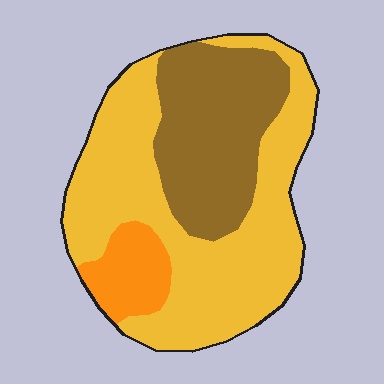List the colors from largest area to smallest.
From largest to smallest: yellow, brown, orange.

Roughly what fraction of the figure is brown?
Brown takes up about one third (1/3) of the figure.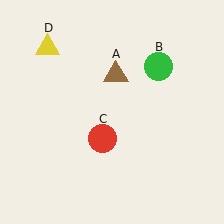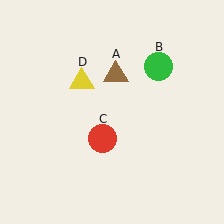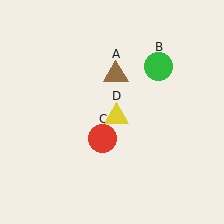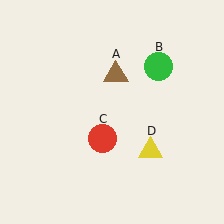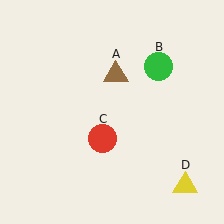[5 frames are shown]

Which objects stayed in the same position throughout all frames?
Brown triangle (object A) and green circle (object B) and red circle (object C) remained stationary.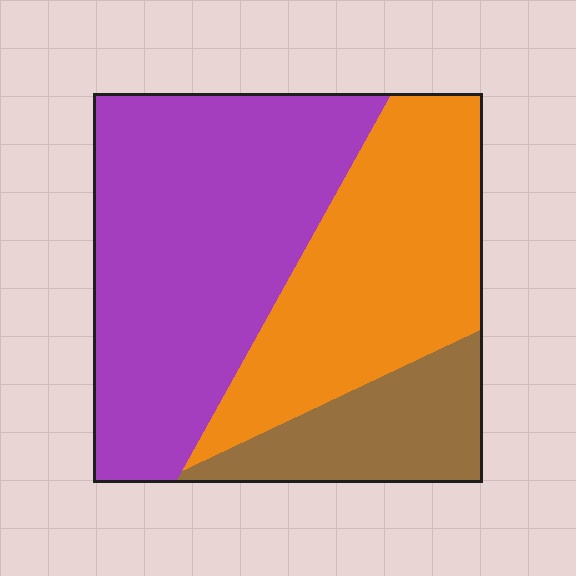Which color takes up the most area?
Purple, at roughly 50%.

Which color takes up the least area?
Brown, at roughly 15%.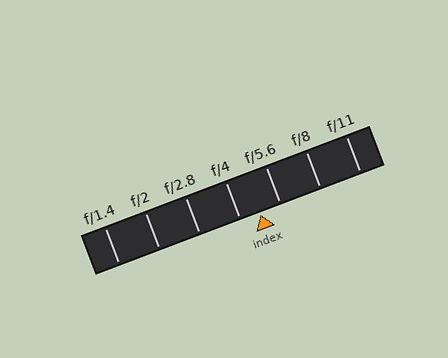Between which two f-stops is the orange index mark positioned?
The index mark is between f/4 and f/5.6.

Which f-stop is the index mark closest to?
The index mark is closest to f/5.6.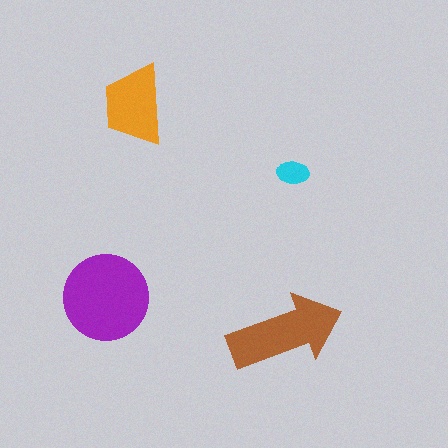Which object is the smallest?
The cyan ellipse.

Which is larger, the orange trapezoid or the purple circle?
The purple circle.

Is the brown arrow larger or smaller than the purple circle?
Smaller.